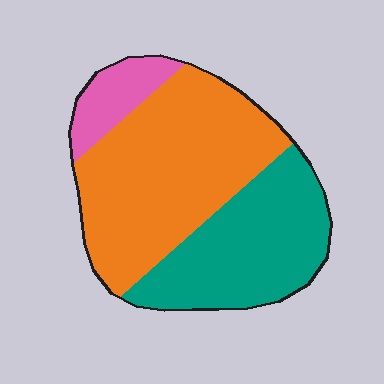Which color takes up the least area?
Pink, at roughly 10%.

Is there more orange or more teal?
Orange.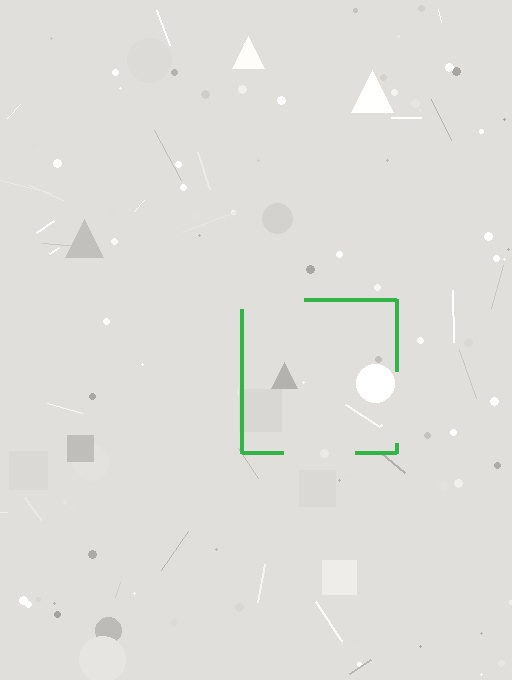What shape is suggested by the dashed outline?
The dashed outline suggests a square.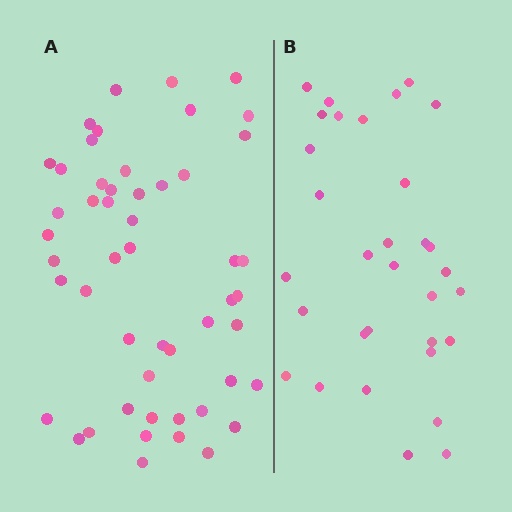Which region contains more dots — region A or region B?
Region A (the left region) has more dots.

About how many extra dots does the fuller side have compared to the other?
Region A has approximately 20 more dots than region B.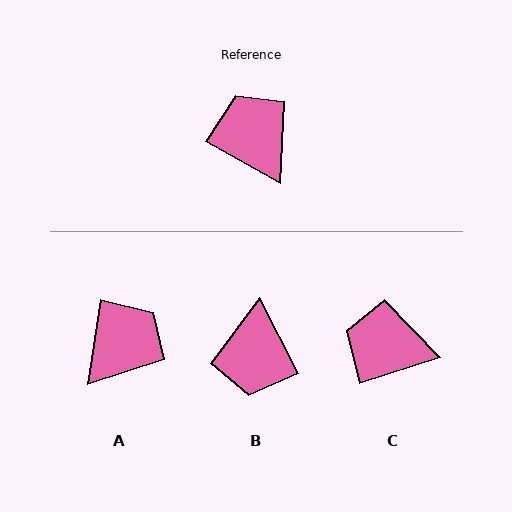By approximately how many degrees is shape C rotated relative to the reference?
Approximately 47 degrees counter-clockwise.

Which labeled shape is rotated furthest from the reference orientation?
B, about 147 degrees away.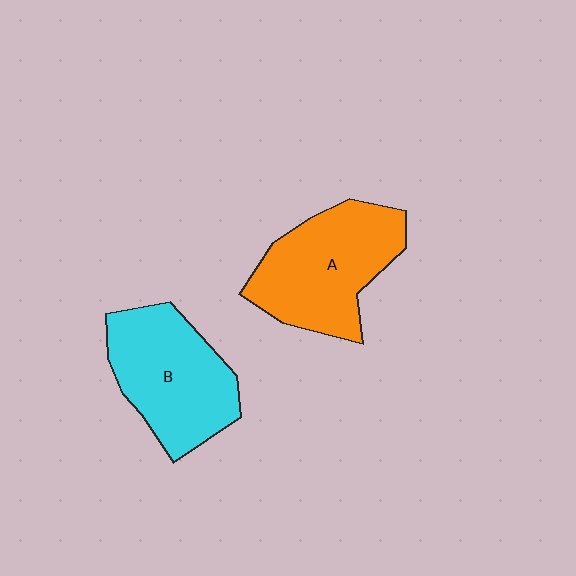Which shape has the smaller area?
Shape B (cyan).